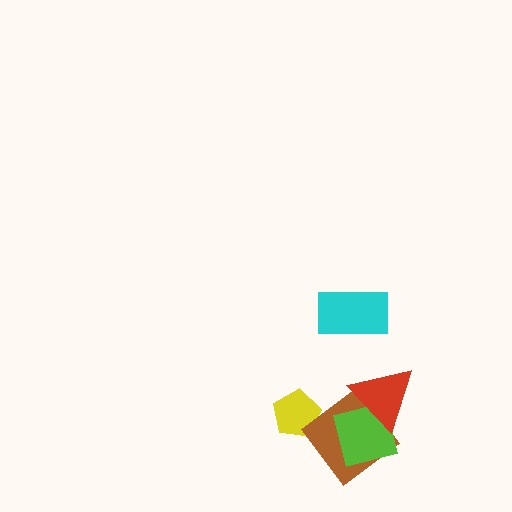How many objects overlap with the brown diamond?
2 objects overlap with the brown diamond.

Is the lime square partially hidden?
Yes, it is partially covered by another shape.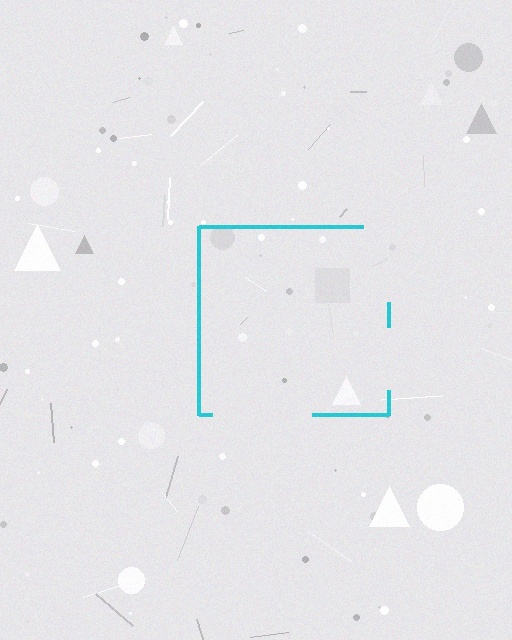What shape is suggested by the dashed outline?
The dashed outline suggests a square.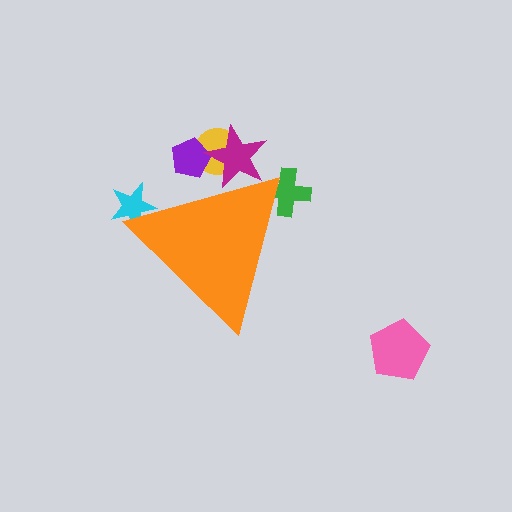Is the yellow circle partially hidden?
Yes, the yellow circle is partially hidden behind the orange triangle.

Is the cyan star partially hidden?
Yes, the cyan star is partially hidden behind the orange triangle.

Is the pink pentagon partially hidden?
No, the pink pentagon is fully visible.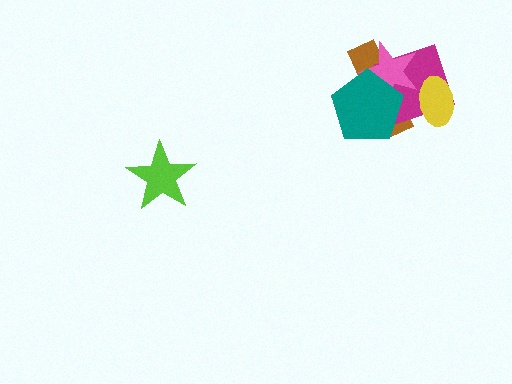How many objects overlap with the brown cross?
4 objects overlap with the brown cross.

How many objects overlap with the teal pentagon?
3 objects overlap with the teal pentagon.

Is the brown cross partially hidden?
Yes, it is partially covered by another shape.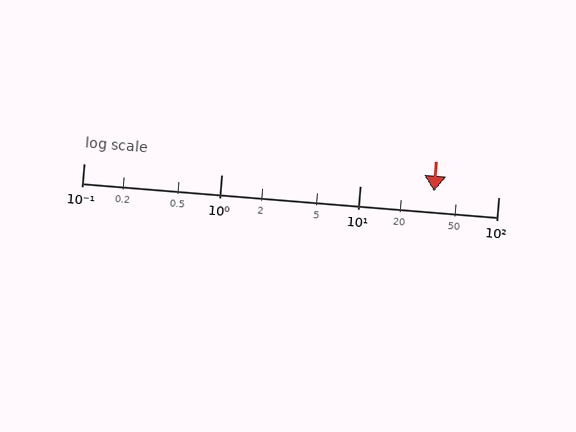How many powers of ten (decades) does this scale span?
The scale spans 3 decades, from 0.1 to 100.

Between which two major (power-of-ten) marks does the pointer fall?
The pointer is between 10 and 100.